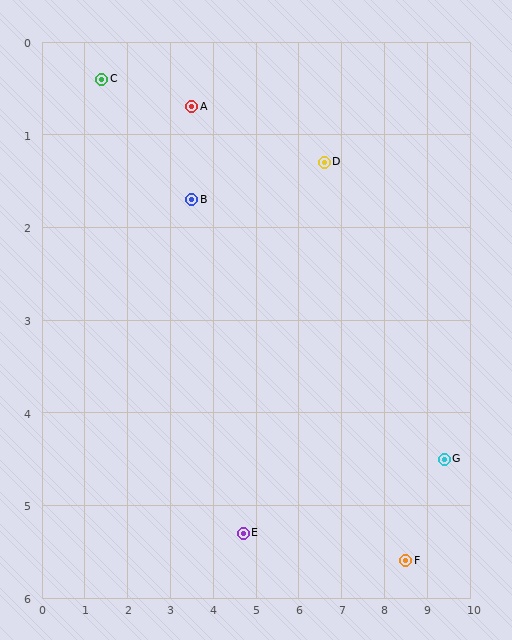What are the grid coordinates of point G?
Point G is at approximately (9.4, 4.5).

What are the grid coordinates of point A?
Point A is at approximately (3.5, 0.7).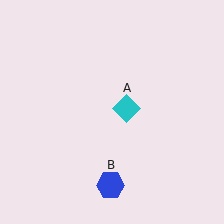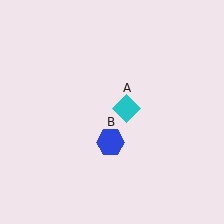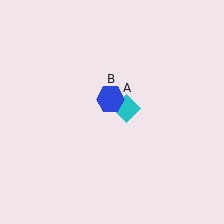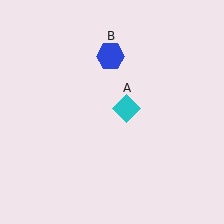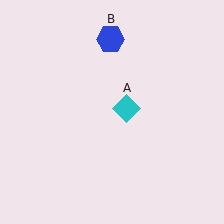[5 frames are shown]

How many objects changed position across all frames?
1 object changed position: blue hexagon (object B).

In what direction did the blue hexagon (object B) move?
The blue hexagon (object B) moved up.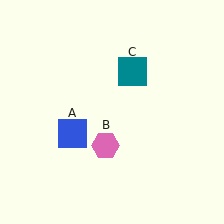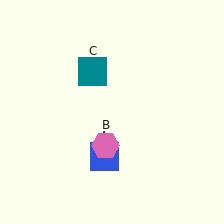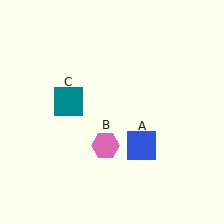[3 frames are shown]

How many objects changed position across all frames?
2 objects changed position: blue square (object A), teal square (object C).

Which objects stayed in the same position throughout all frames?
Pink hexagon (object B) remained stationary.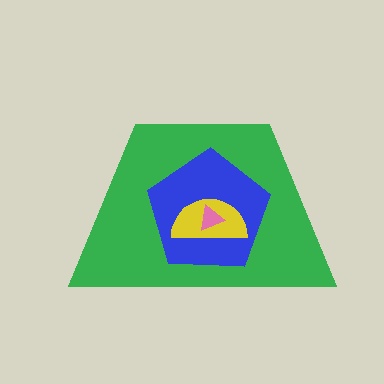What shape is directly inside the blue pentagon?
The yellow semicircle.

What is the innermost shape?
The pink triangle.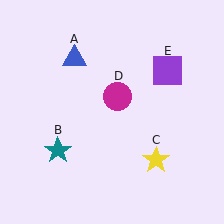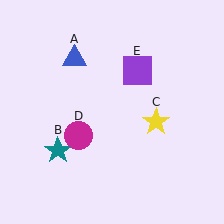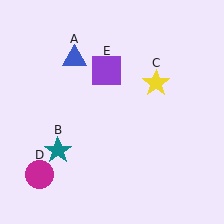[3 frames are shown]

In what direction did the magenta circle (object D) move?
The magenta circle (object D) moved down and to the left.